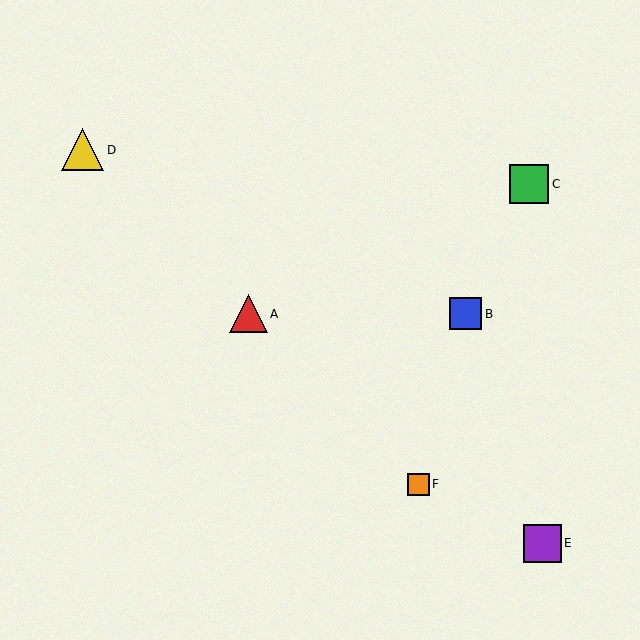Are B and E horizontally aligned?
No, B is at y≈314 and E is at y≈543.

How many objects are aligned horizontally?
2 objects (A, B) are aligned horizontally.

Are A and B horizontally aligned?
Yes, both are at y≈314.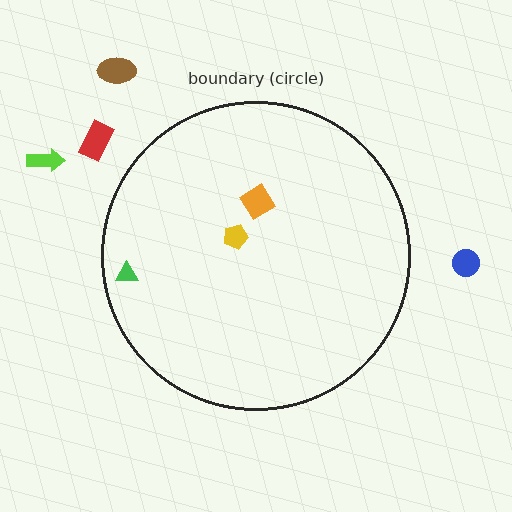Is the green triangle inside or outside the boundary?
Inside.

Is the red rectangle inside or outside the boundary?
Outside.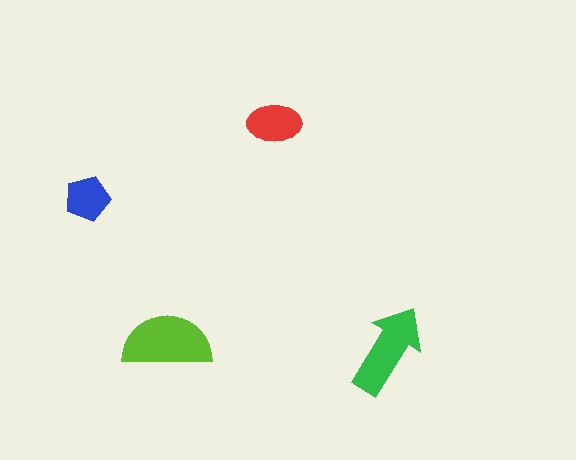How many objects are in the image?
There are 4 objects in the image.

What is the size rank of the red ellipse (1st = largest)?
3rd.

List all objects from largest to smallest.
The lime semicircle, the green arrow, the red ellipse, the blue pentagon.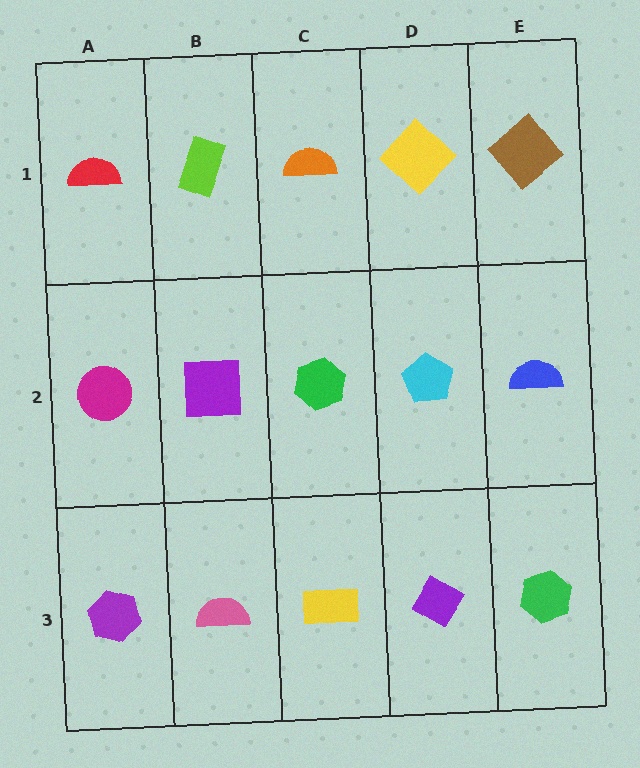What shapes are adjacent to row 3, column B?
A purple square (row 2, column B), a purple hexagon (row 3, column A), a yellow rectangle (row 3, column C).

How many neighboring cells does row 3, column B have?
3.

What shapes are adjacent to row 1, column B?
A purple square (row 2, column B), a red semicircle (row 1, column A), an orange semicircle (row 1, column C).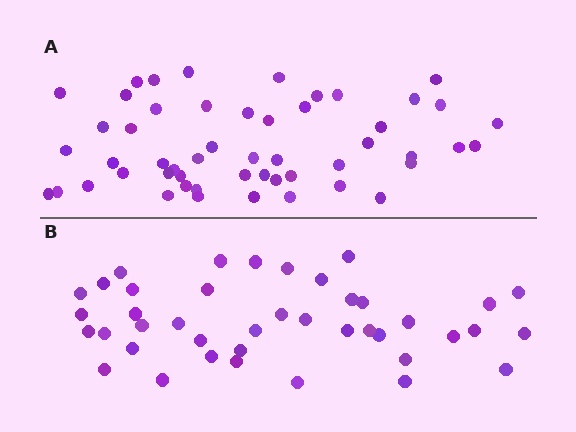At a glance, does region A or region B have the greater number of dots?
Region A (the top region) has more dots.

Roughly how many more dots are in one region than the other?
Region A has roughly 12 or so more dots than region B.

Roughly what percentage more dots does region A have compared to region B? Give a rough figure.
About 25% more.